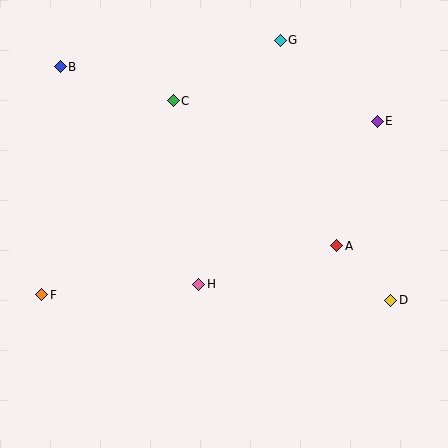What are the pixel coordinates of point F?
Point F is at (42, 295).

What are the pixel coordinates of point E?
Point E is at (377, 121).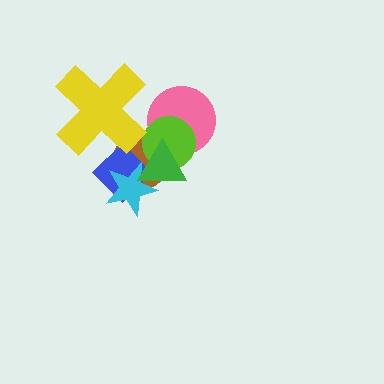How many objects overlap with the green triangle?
5 objects overlap with the green triangle.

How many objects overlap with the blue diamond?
4 objects overlap with the blue diamond.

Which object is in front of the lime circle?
The green triangle is in front of the lime circle.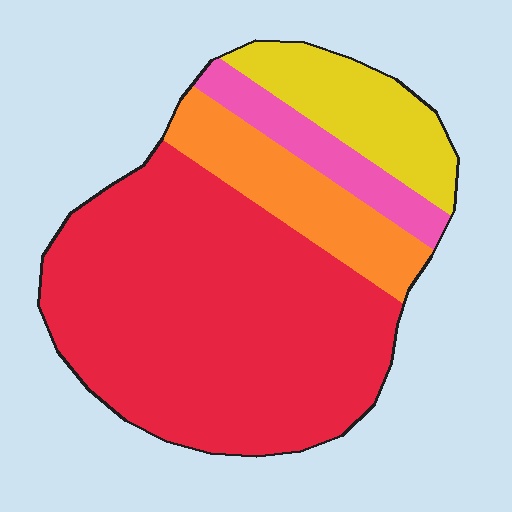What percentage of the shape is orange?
Orange takes up about one sixth (1/6) of the shape.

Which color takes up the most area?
Red, at roughly 60%.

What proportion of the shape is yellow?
Yellow covers about 15% of the shape.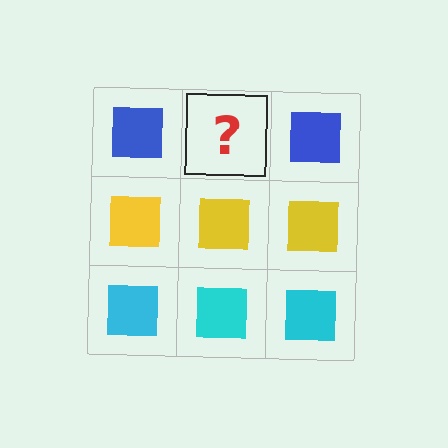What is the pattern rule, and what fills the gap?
The rule is that each row has a consistent color. The gap should be filled with a blue square.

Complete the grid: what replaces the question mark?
The question mark should be replaced with a blue square.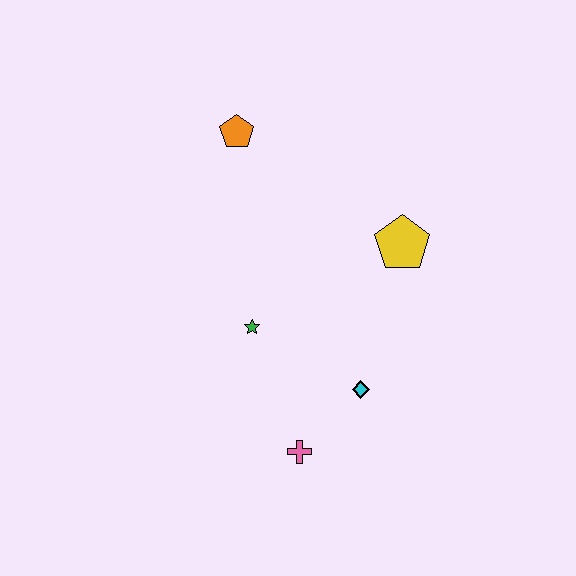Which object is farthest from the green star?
The orange pentagon is farthest from the green star.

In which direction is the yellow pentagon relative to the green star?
The yellow pentagon is to the right of the green star.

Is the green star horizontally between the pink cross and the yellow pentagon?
No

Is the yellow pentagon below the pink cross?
No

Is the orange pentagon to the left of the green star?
Yes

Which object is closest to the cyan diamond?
The pink cross is closest to the cyan diamond.